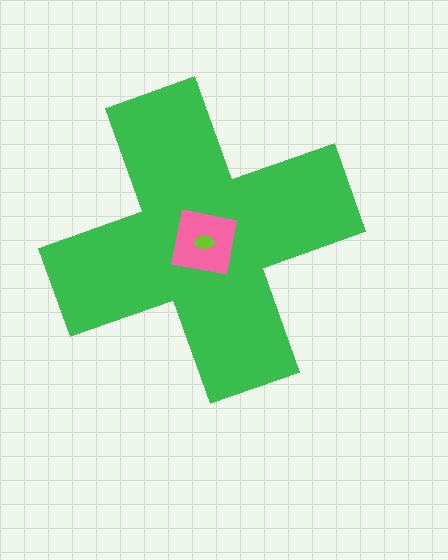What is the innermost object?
The lime ellipse.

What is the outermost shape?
The green cross.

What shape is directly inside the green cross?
The pink square.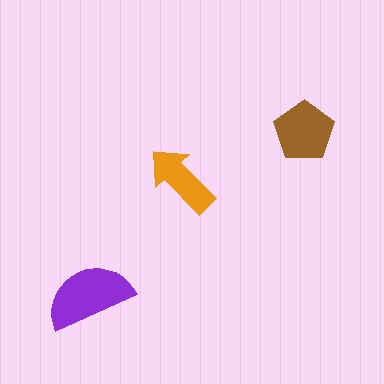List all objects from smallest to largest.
The orange arrow, the brown pentagon, the purple semicircle.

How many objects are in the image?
There are 3 objects in the image.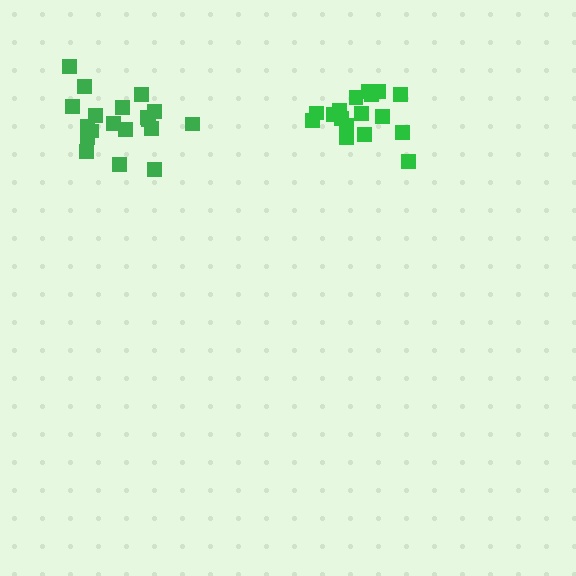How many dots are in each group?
Group 1: 18 dots, Group 2: 19 dots (37 total).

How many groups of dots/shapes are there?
There are 2 groups.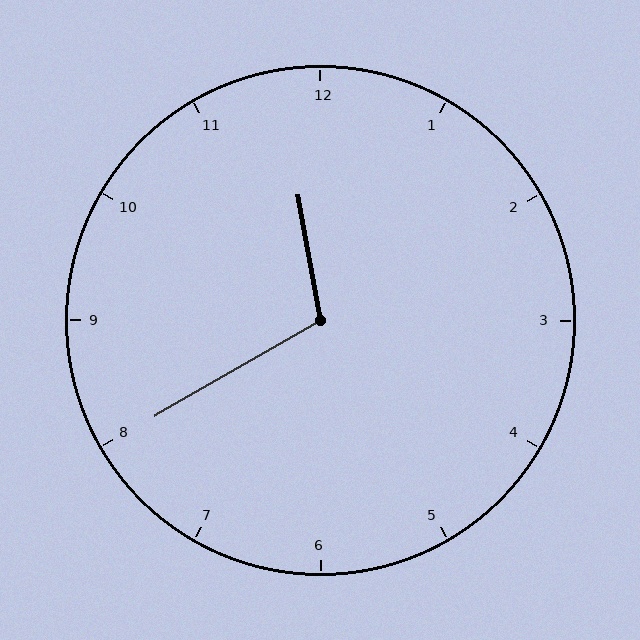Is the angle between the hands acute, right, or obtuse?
It is obtuse.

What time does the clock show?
11:40.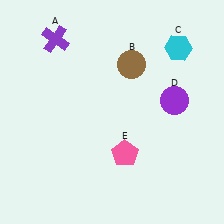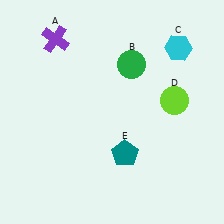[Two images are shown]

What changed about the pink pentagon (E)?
In Image 1, E is pink. In Image 2, it changed to teal.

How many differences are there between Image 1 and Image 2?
There are 3 differences between the two images.